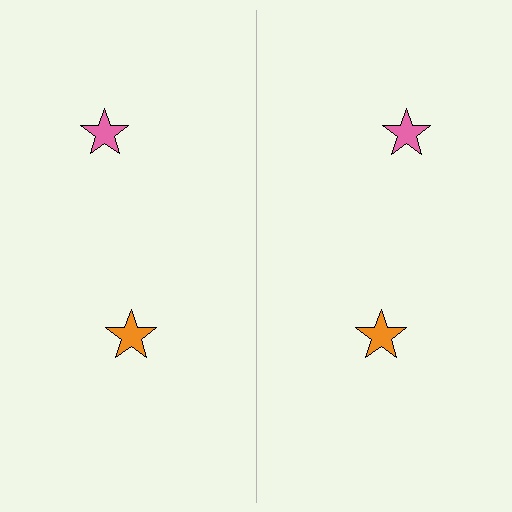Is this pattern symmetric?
Yes, this pattern has bilateral (reflection) symmetry.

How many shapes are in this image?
There are 4 shapes in this image.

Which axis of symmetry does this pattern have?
The pattern has a vertical axis of symmetry running through the center of the image.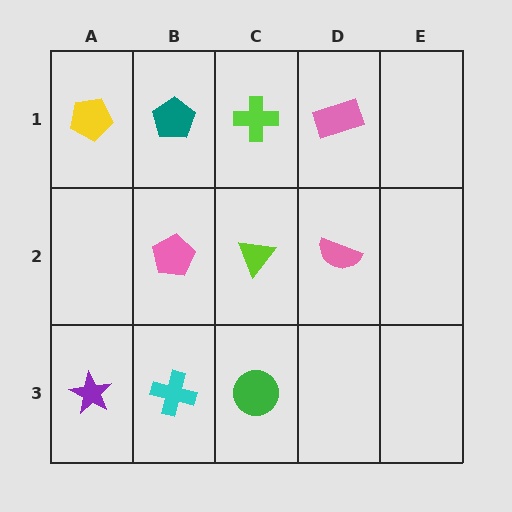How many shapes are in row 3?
3 shapes.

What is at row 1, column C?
A lime cross.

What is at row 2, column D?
A pink semicircle.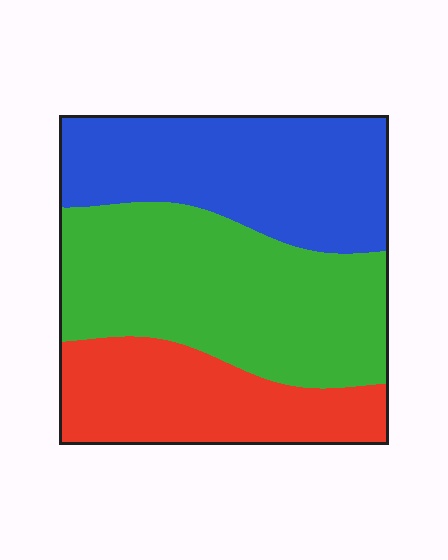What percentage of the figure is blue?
Blue takes up about one third (1/3) of the figure.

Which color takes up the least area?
Red, at roughly 25%.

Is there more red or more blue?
Blue.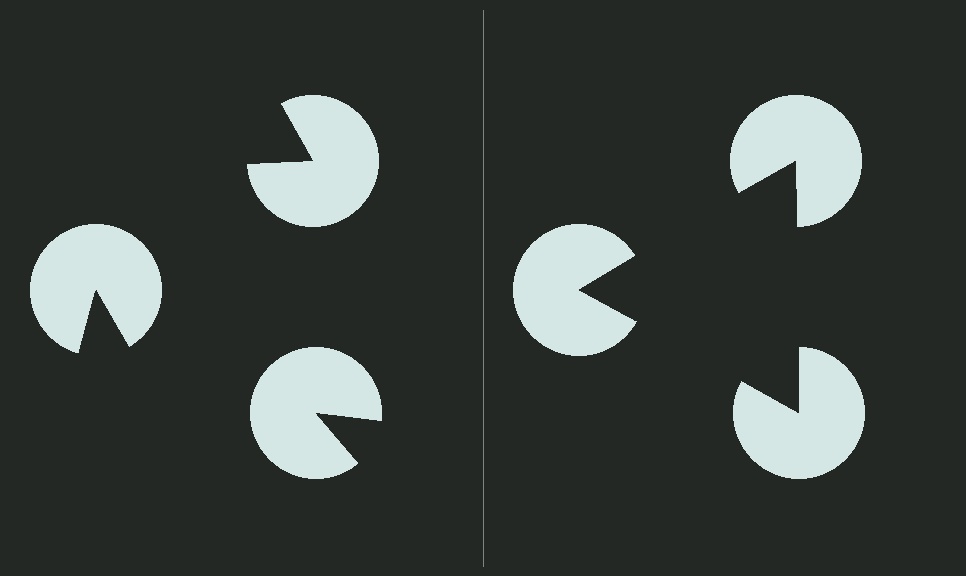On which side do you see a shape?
An illusory triangle appears on the right side. On the left side the wedge cuts are rotated, so no coherent shape forms.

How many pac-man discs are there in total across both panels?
6 — 3 on each side.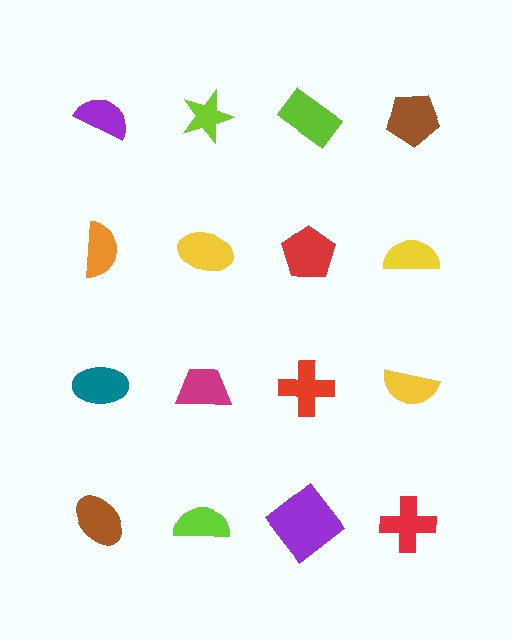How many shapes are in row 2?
4 shapes.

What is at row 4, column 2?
A lime semicircle.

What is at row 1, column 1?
A purple semicircle.